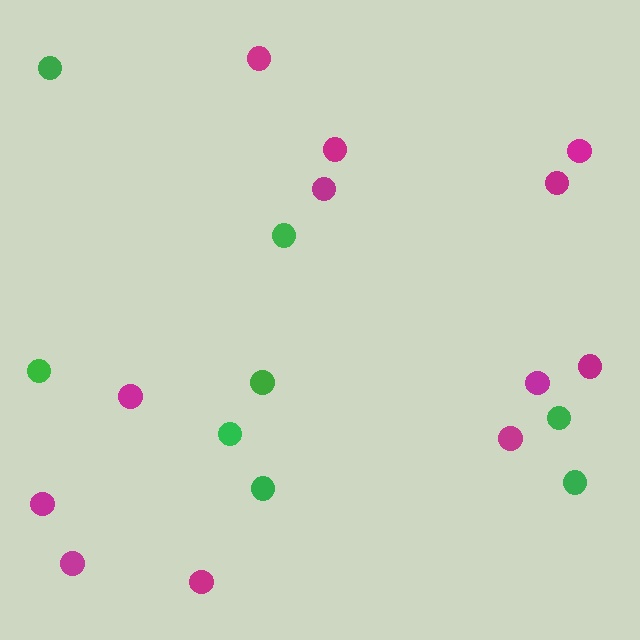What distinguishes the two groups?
There are 2 groups: one group of magenta circles (12) and one group of green circles (8).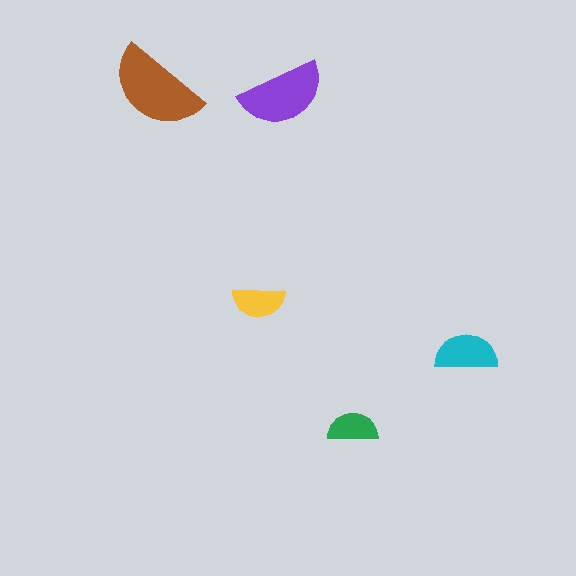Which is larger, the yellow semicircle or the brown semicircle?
The brown one.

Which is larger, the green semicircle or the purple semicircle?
The purple one.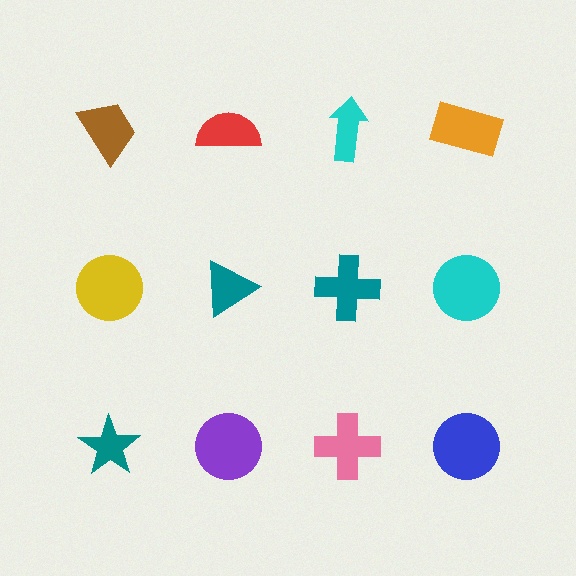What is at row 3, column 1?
A teal star.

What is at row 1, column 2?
A red semicircle.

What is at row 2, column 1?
A yellow circle.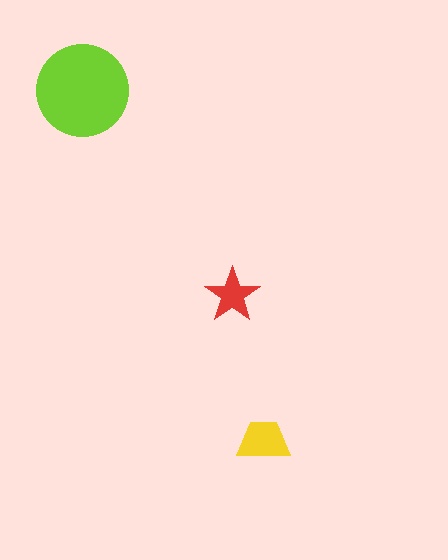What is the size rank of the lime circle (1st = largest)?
1st.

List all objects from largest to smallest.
The lime circle, the yellow trapezoid, the red star.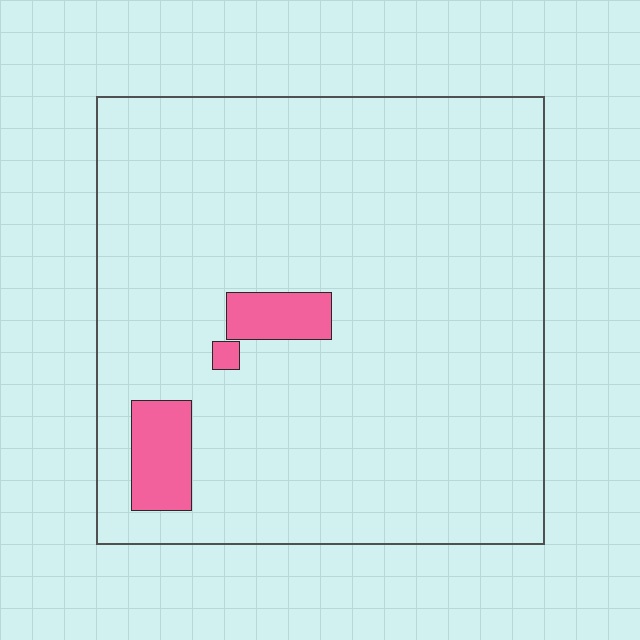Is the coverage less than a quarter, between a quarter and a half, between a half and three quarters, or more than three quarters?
Less than a quarter.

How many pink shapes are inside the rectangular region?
3.